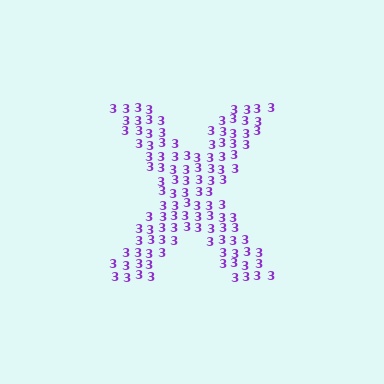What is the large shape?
The large shape is the letter X.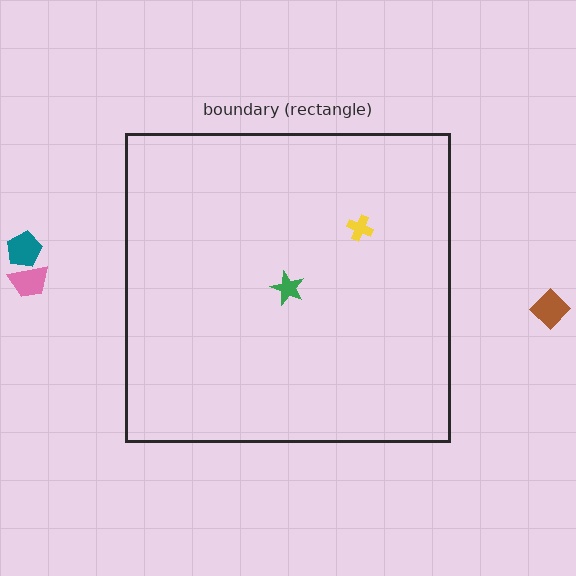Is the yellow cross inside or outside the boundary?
Inside.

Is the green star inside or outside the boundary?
Inside.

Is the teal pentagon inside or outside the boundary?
Outside.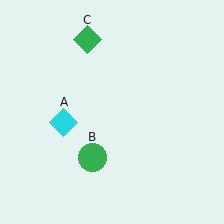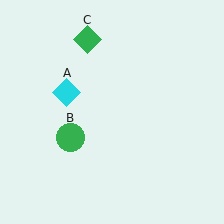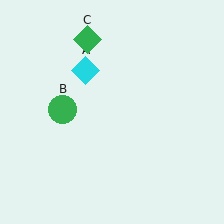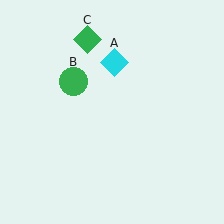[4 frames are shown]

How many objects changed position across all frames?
2 objects changed position: cyan diamond (object A), green circle (object B).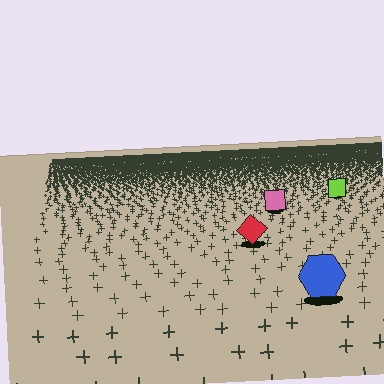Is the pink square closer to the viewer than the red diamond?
No. The red diamond is closer — you can tell from the texture gradient: the ground texture is coarser near it.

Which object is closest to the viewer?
The blue hexagon is closest. The texture marks near it are larger and more spread out.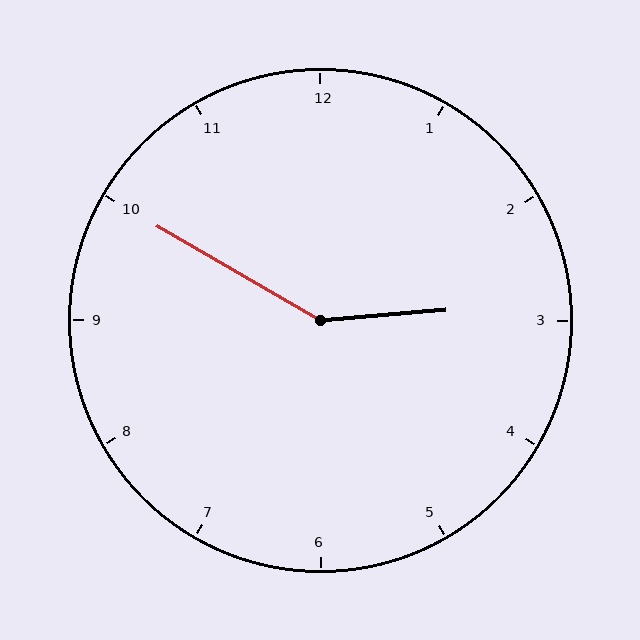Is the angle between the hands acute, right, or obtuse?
It is obtuse.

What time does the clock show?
2:50.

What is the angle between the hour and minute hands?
Approximately 145 degrees.